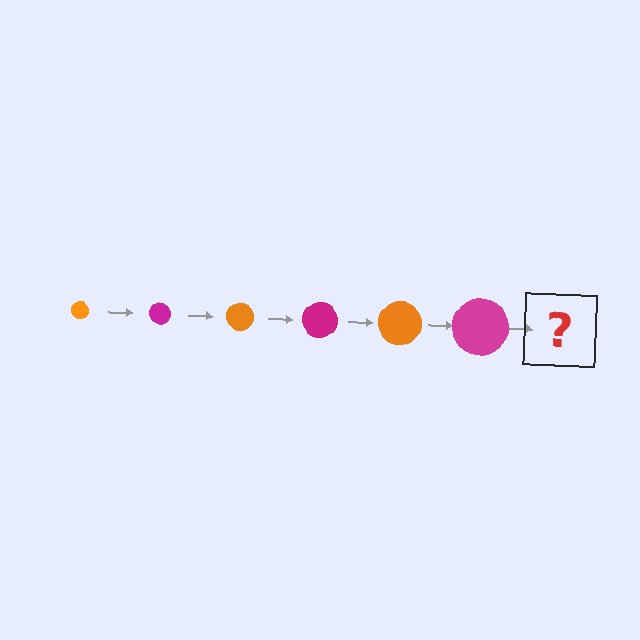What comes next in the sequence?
The next element should be an orange circle, larger than the previous one.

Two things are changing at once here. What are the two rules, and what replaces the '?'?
The two rules are that the circle grows larger each step and the color cycles through orange and magenta. The '?' should be an orange circle, larger than the previous one.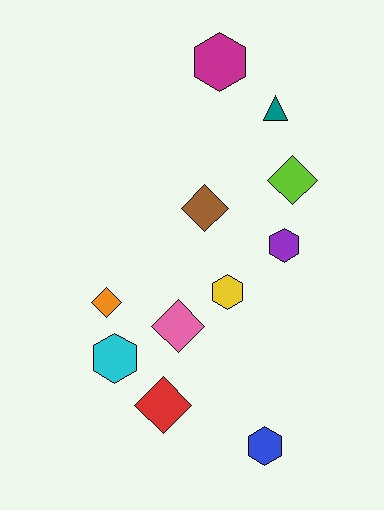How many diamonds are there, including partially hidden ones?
There are 5 diamonds.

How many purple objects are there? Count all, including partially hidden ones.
There is 1 purple object.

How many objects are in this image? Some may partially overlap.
There are 11 objects.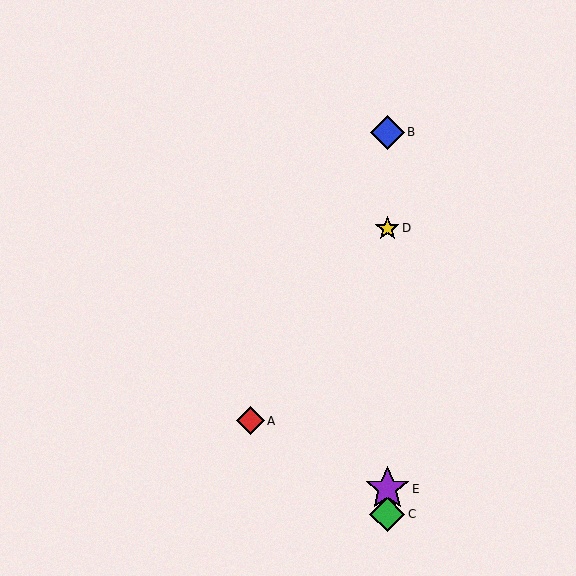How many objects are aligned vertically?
4 objects (B, C, D, E) are aligned vertically.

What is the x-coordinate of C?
Object C is at x≈387.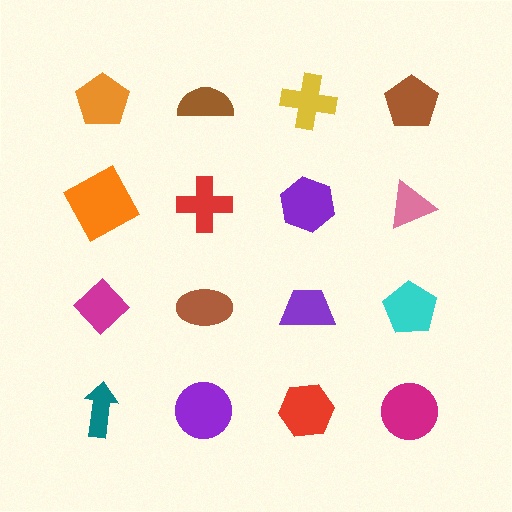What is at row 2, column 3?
A purple hexagon.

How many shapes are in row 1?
4 shapes.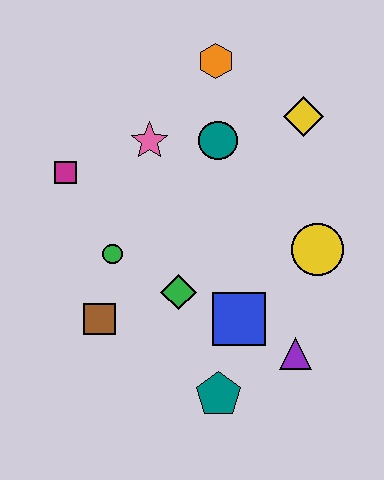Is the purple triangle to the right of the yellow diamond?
No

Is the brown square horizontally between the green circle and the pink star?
No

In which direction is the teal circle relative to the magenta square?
The teal circle is to the right of the magenta square.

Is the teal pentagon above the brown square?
No